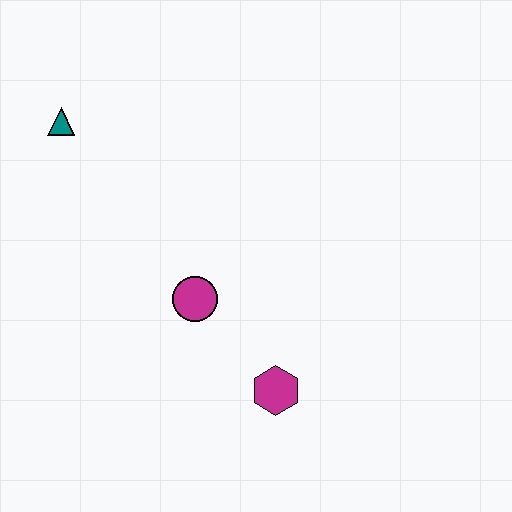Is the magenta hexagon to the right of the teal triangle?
Yes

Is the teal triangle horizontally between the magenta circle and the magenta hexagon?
No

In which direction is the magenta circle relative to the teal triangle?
The magenta circle is below the teal triangle.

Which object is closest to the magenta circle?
The magenta hexagon is closest to the magenta circle.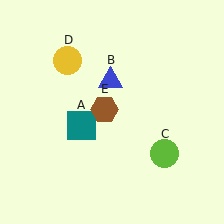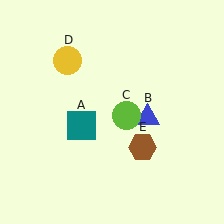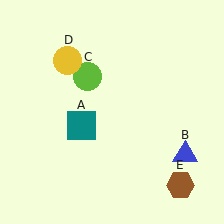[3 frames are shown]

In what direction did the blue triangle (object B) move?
The blue triangle (object B) moved down and to the right.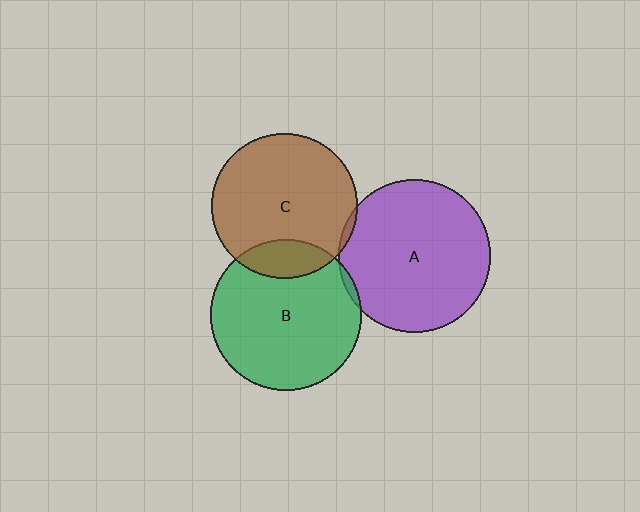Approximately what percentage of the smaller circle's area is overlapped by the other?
Approximately 15%.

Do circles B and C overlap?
Yes.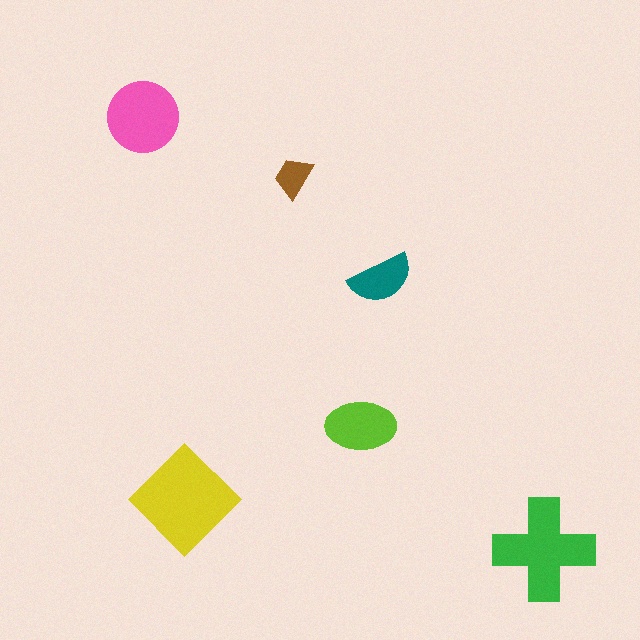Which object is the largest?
The yellow diamond.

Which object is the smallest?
The brown trapezoid.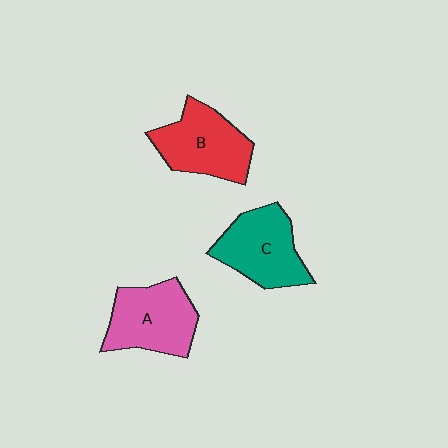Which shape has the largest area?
Shape A (pink).